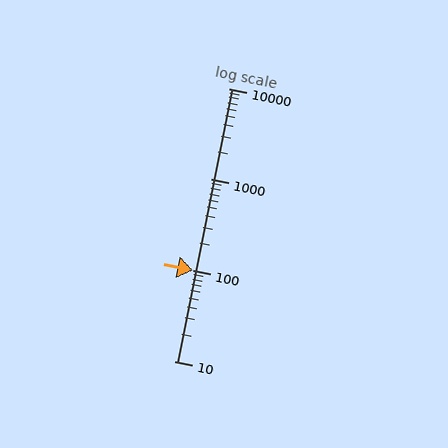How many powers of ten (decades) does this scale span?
The scale spans 3 decades, from 10 to 10000.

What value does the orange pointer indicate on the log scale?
The pointer indicates approximately 100.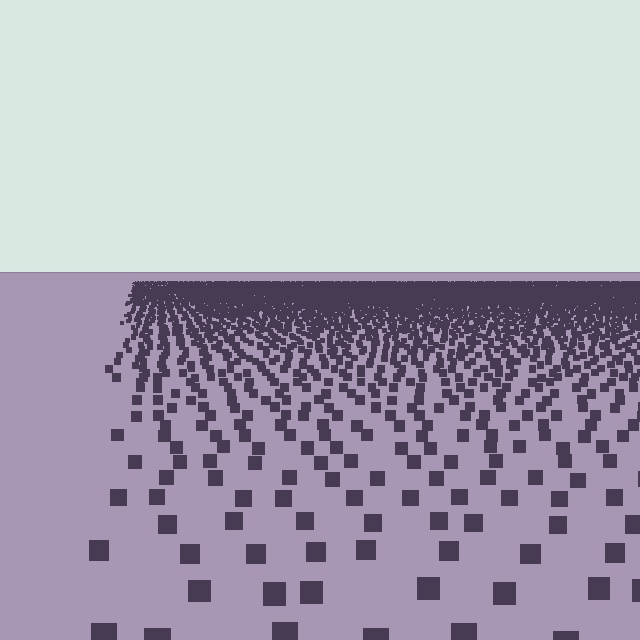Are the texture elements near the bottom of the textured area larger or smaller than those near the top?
Larger. Near the bottom, elements are closer to the viewer and appear at a bigger on-screen size.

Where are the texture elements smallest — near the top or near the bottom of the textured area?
Near the top.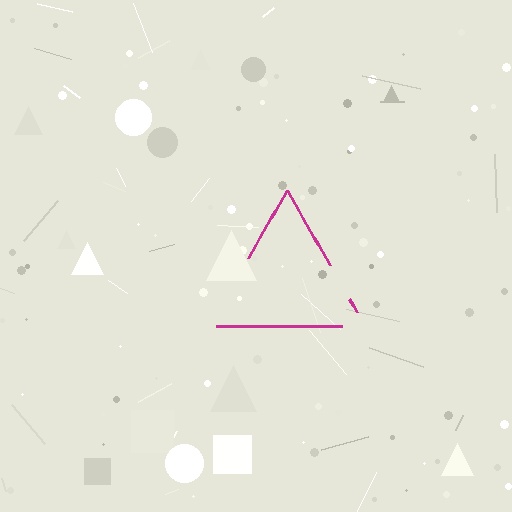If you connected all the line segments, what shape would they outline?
They would outline a triangle.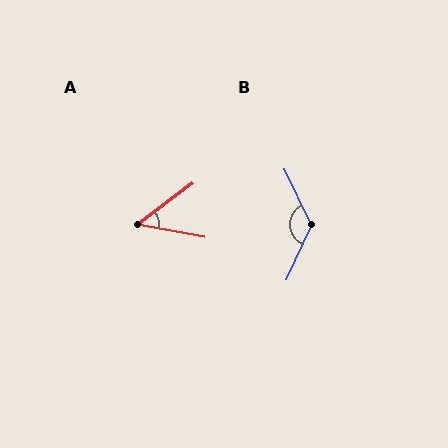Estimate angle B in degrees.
Approximately 130 degrees.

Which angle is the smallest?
A, at approximately 47 degrees.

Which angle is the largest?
B, at approximately 130 degrees.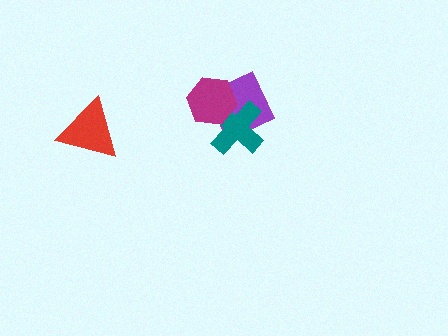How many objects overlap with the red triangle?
0 objects overlap with the red triangle.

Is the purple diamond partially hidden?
Yes, it is partially covered by another shape.